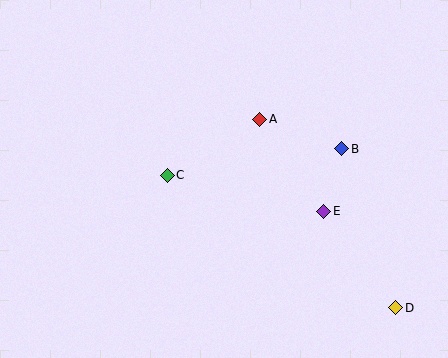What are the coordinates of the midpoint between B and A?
The midpoint between B and A is at (301, 134).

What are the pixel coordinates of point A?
Point A is at (260, 119).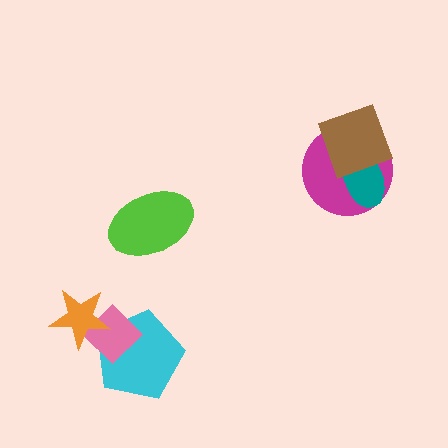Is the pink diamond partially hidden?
Yes, it is partially covered by another shape.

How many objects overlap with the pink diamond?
2 objects overlap with the pink diamond.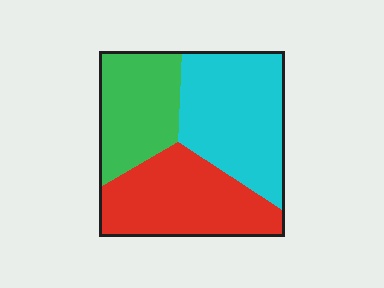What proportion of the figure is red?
Red takes up about one third (1/3) of the figure.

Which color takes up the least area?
Green, at roughly 25%.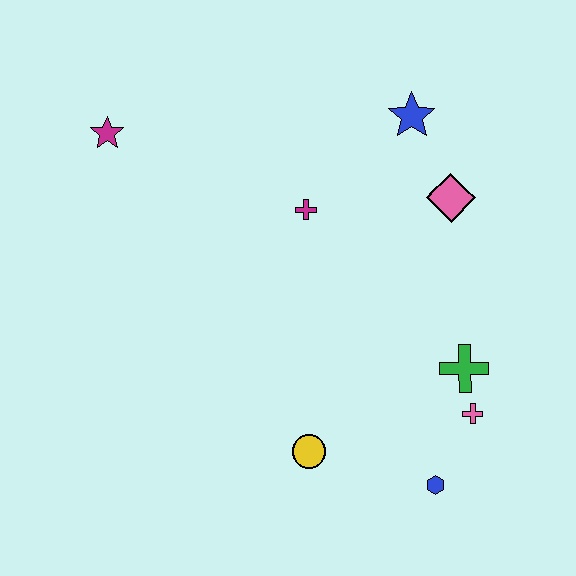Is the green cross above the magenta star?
No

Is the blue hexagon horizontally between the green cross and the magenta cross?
Yes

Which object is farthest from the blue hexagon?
The magenta star is farthest from the blue hexagon.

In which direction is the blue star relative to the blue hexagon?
The blue star is above the blue hexagon.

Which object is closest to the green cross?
The pink cross is closest to the green cross.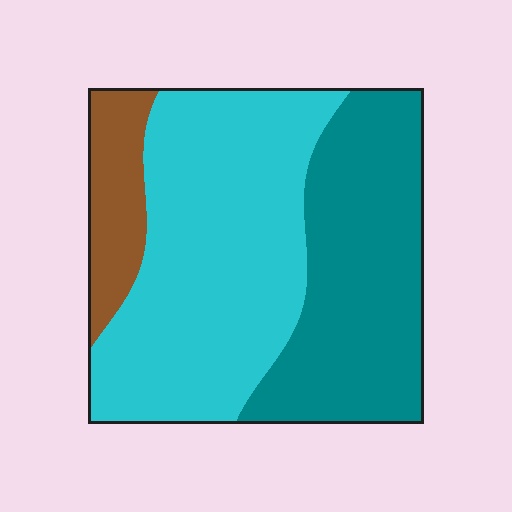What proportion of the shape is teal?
Teal covers 37% of the shape.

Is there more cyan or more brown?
Cyan.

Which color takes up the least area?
Brown, at roughly 10%.